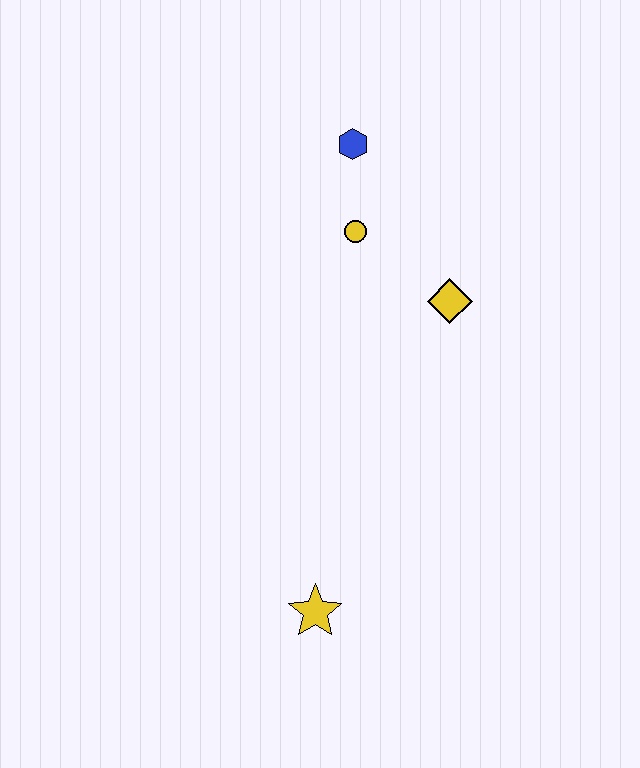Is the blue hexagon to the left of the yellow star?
No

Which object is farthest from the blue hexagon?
The yellow star is farthest from the blue hexagon.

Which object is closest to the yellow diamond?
The yellow circle is closest to the yellow diamond.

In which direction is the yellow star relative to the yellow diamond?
The yellow star is below the yellow diamond.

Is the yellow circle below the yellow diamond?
No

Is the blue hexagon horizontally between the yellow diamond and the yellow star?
Yes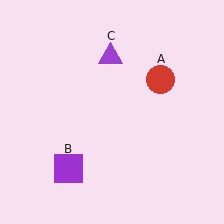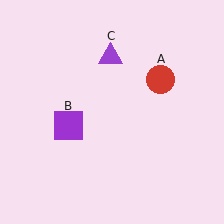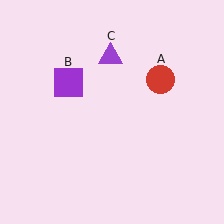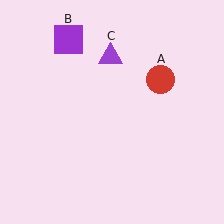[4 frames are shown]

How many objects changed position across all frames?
1 object changed position: purple square (object B).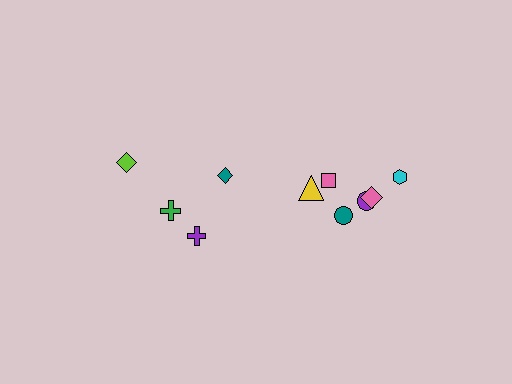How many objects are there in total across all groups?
There are 10 objects.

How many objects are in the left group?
There are 4 objects.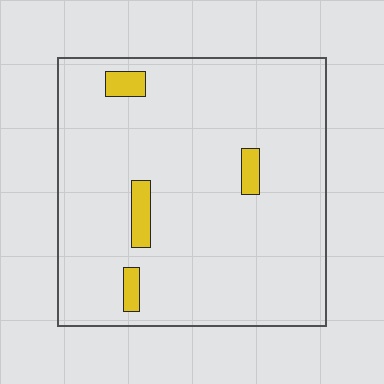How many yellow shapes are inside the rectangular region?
4.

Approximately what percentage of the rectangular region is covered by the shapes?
Approximately 5%.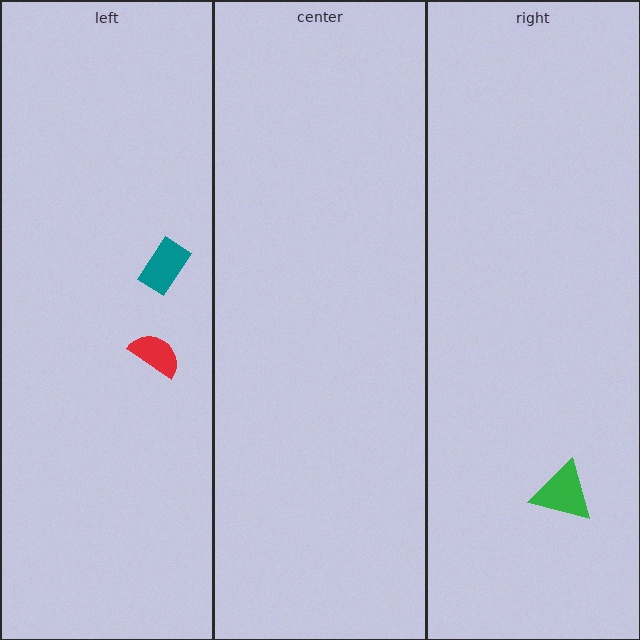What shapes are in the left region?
The red semicircle, the teal rectangle.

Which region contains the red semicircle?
The left region.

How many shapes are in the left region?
2.